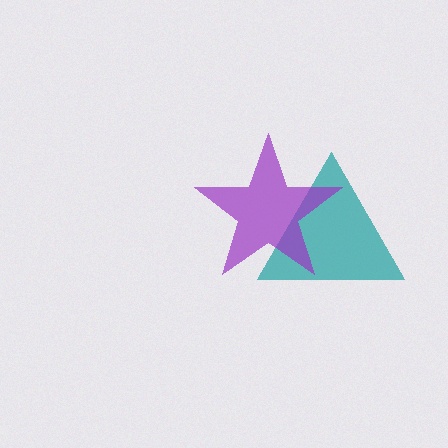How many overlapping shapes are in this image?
There are 2 overlapping shapes in the image.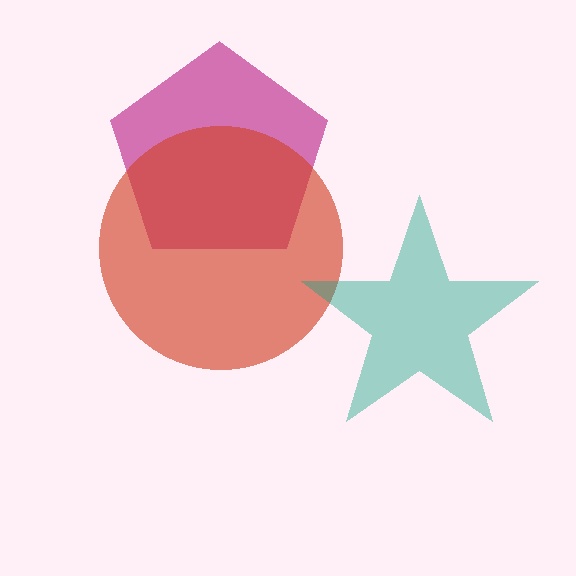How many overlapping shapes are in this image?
There are 3 overlapping shapes in the image.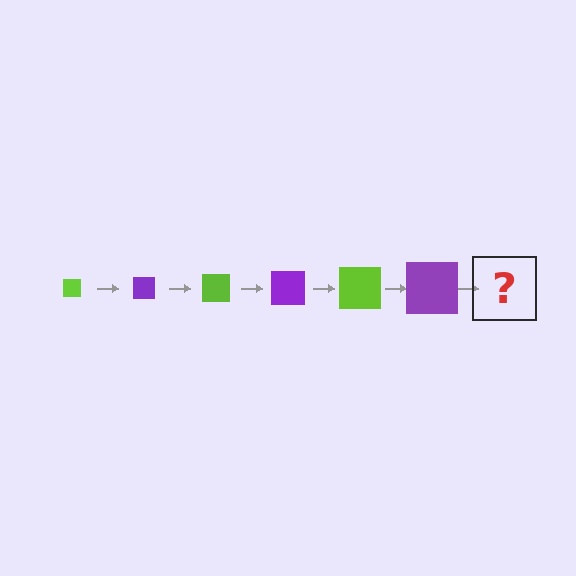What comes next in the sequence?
The next element should be a lime square, larger than the previous one.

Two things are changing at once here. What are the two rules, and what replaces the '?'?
The two rules are that the square grows larger each step and the color cycles through lime and purple. The '?' should be a lime square, larger than the previous one.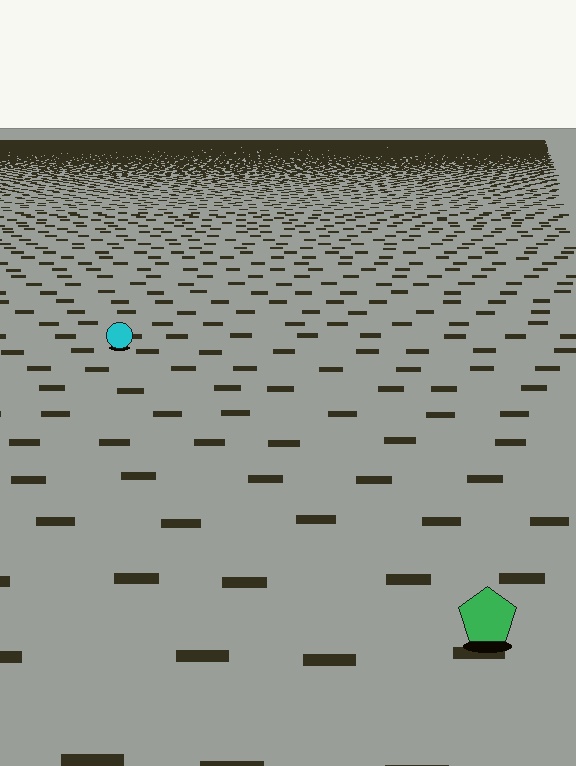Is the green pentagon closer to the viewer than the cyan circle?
Yes. The green pentagon is closer — you can tell from the texture gradient: the ground texture is coarser near it.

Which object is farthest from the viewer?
The cyan circle is farthest from the viewer. It appears smaller and the ground texture around it is denser.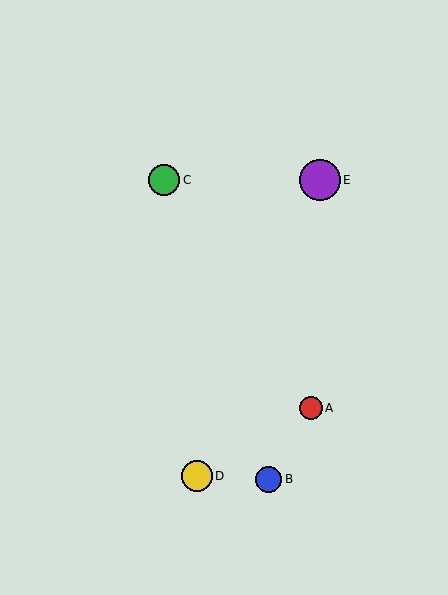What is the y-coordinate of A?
Object A is at y≈408.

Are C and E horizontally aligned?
Yes, both are at y≈180.